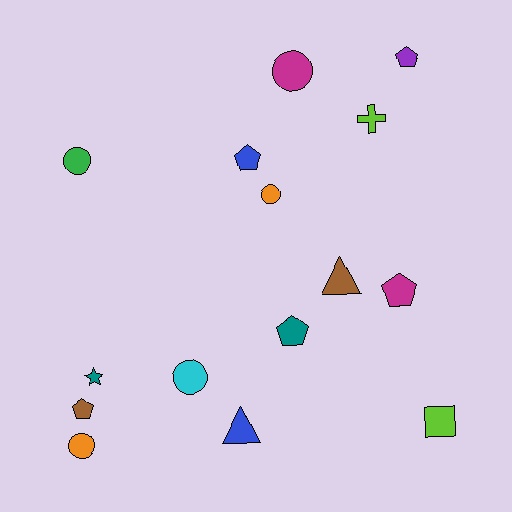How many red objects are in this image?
There are no red objects.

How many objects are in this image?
There are 15 objects.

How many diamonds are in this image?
There are no diamonds.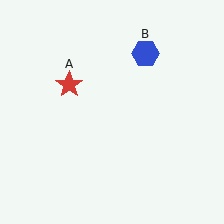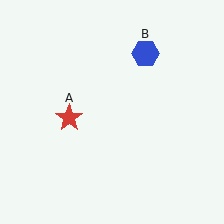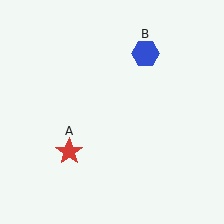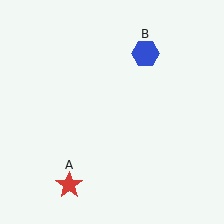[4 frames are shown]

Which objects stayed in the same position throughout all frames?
Blue hexagon (object B) remained stationary.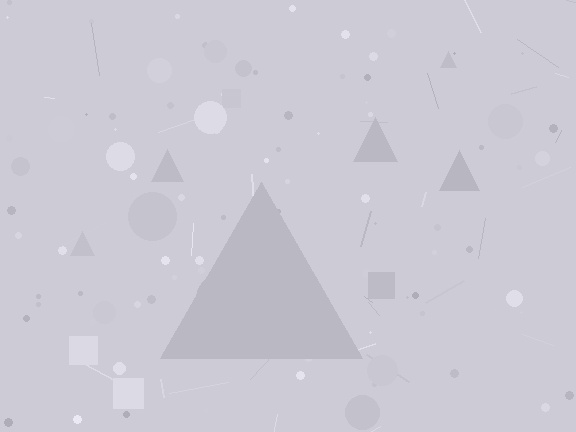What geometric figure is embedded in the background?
A triangle is embedded in the background.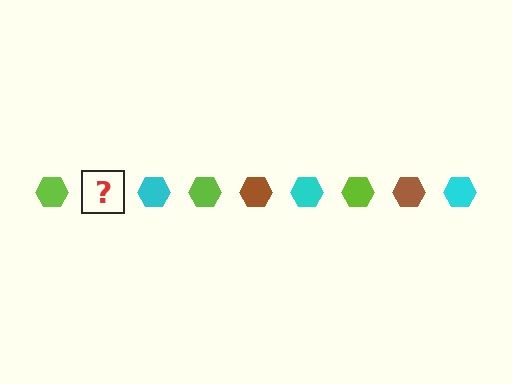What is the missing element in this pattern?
The missing element is a brown hexagon.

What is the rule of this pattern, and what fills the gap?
The rule is that the pattern cycles through lime, brown, cyan hexagons. The gap should be filled with a brown hexagon.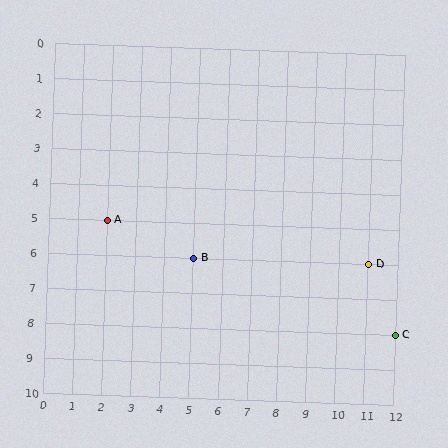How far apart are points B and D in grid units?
Points B and D are 6 columns apart.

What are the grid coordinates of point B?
Point B is at grid coordinates (5, 6).